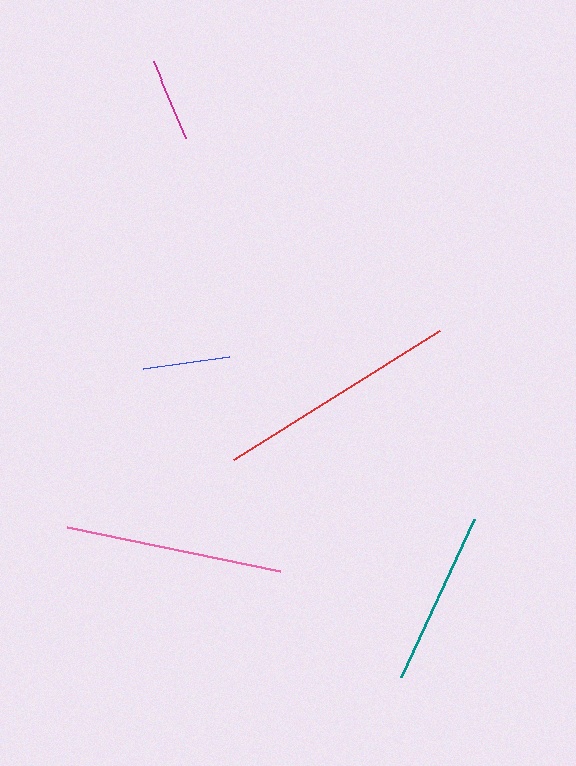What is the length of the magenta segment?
The magenta segment is approximately 84 pixels long.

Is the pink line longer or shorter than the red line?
The red line is longer than the pink line.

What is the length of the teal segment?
The teal segment is approximately 173 pixels long.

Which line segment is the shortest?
The magenta line is the shortest at approximately 84 pixels.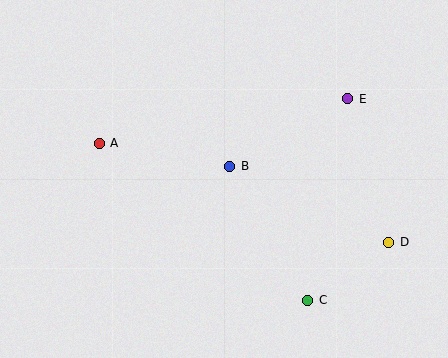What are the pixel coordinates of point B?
Point B is at (230, 166).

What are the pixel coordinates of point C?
Point C is at (308, 300).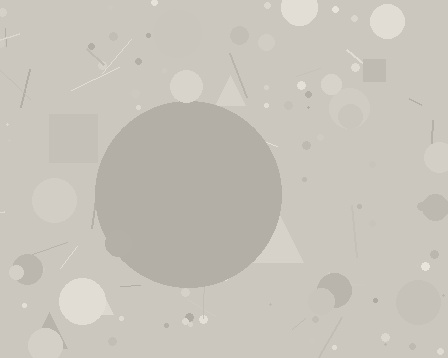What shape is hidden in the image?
A circle is hidden in the image.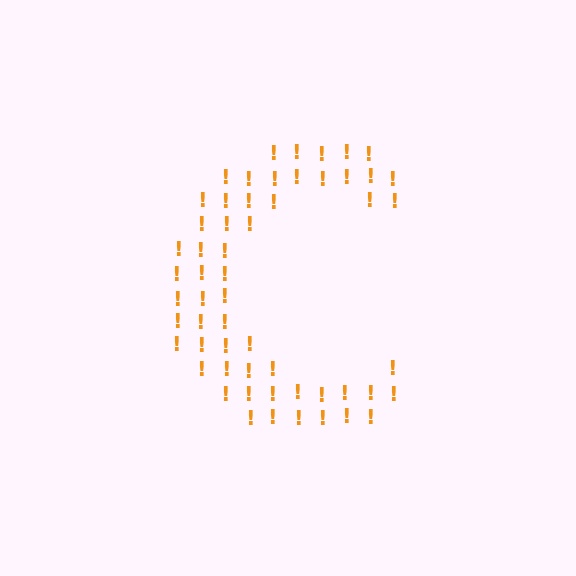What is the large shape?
The large shape is the letter C.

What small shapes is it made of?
It is made of small exclamation marks.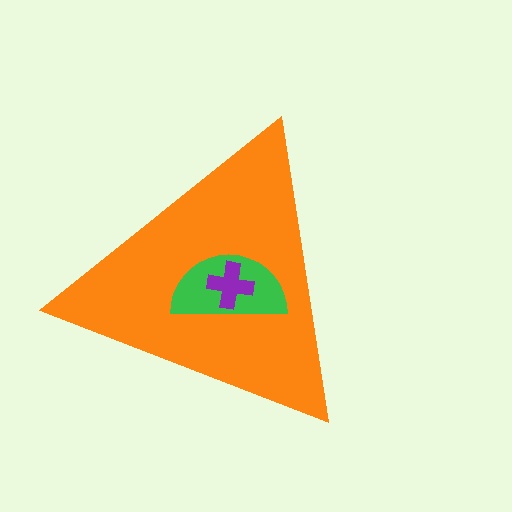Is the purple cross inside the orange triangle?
Yes.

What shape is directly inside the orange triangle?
The green semicircle.